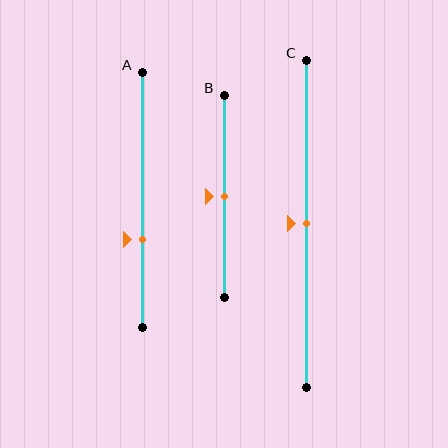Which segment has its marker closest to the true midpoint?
Segment B has its marker closest to the true midpoint.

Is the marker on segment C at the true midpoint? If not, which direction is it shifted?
Yes, the marker on segment C is at the true midpoint.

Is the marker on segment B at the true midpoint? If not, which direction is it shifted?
Yes, the marker on segment B is at the true midpoint.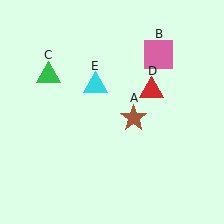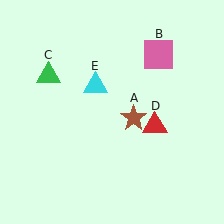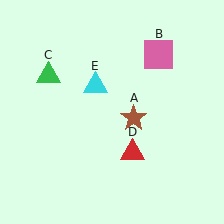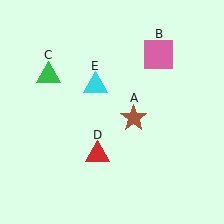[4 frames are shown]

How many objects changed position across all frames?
1 object changed position: red triangle (object D).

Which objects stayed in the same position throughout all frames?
Brown star (object A) and pink square (object B) and green triangle (object C) and cyan triangle (object E) remained stationary.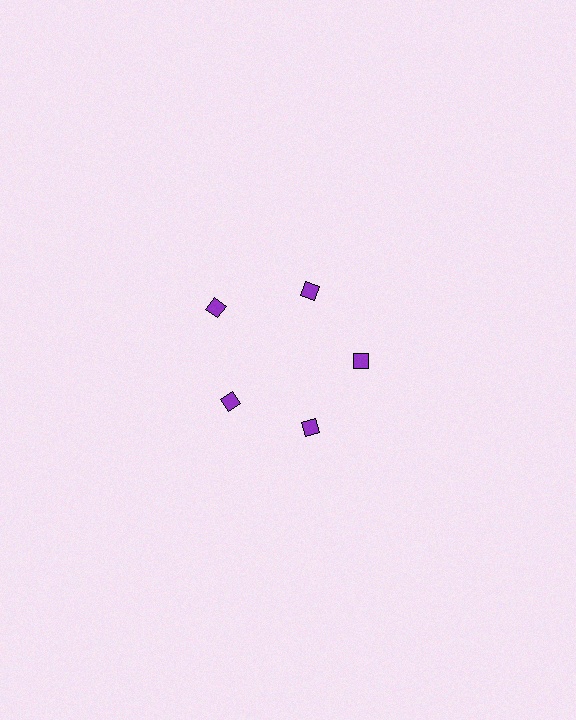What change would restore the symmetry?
The symmetry would be restored by moving it inward, back onto the ring so that all 5 diamonds sit at equal angles and equal distance from the center.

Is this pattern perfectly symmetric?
No. The 5 purple diamonds are arranged in a ring, but one element near the 10 o'clock position is pushed outward from the center, breaking the 5-fold rotational symmetry.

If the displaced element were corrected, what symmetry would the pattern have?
It would have 5-fold rotational symmetry — the pattern would map onto itself every 72 degrees.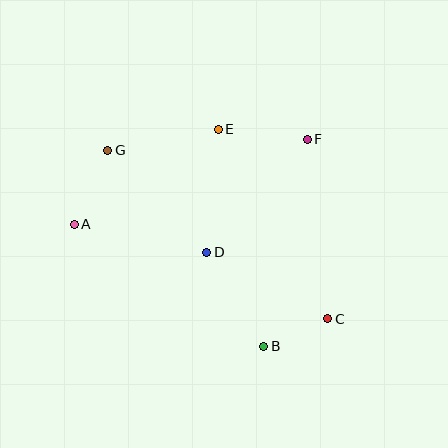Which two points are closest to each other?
Points B and C are closest to each other.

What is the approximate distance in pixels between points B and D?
The distance between B and D is approximately 110 pixels.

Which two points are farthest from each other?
Points C and G are farthest from each other.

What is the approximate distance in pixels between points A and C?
The distance between A and C is approximately 270 pixels.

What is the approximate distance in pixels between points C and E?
The distance between C and E is approximately 219 pixels.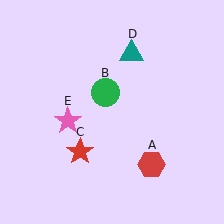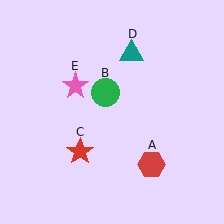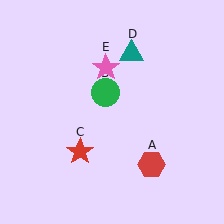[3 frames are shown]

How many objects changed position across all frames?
1 object changed position: pink star (object E).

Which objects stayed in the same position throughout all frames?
Red hexagon (object A) and green circle (object B) and red star (object C) and teal triangle (object D) remained stationary.